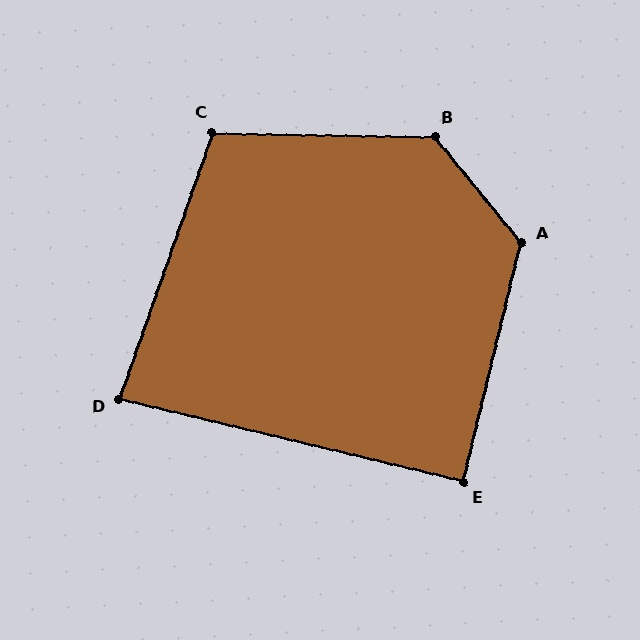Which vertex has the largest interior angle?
B, at approximately 131 degrees.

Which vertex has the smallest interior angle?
D, at approximately 84 degrees.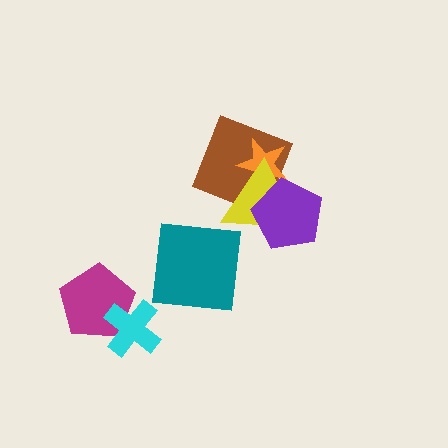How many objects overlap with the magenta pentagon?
1 object overlaps with the magenta pentagon.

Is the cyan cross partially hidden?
No, no other shape covers it.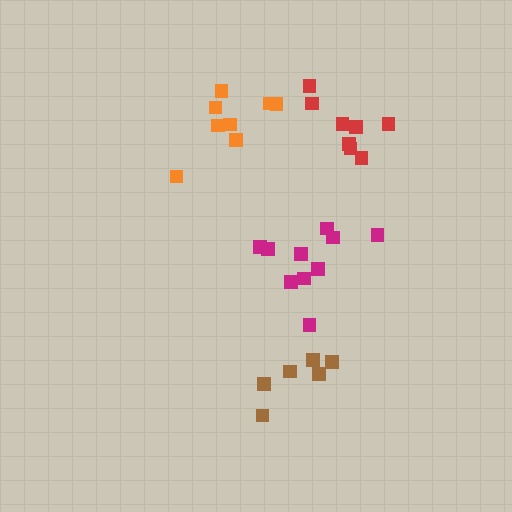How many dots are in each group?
Group 1: 10 dots, Group 2: 8 dots, Group 3: 8 dots, Group 4: 6 dots (32 total).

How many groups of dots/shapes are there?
There are 4 groups.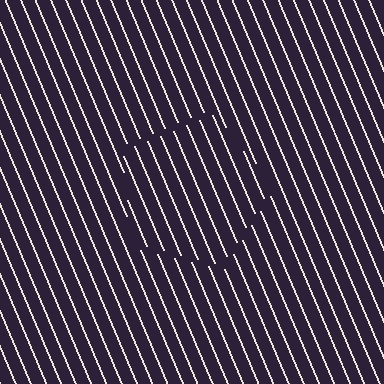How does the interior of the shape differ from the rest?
The interior of the shape contains the same grating, shifted by half a period — the contour is defined by the phase discontinuity where line-ends from the inner and outer gratings abut.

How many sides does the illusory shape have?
5 sides — the line-ends trace a pentagon.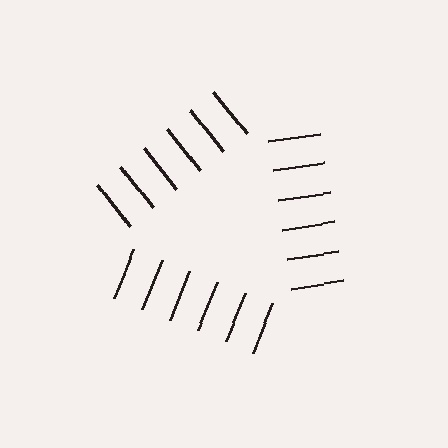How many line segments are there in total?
18 — 6 along each of the 3 edges.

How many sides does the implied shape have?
3 sides — the line-ends trace a triangle.